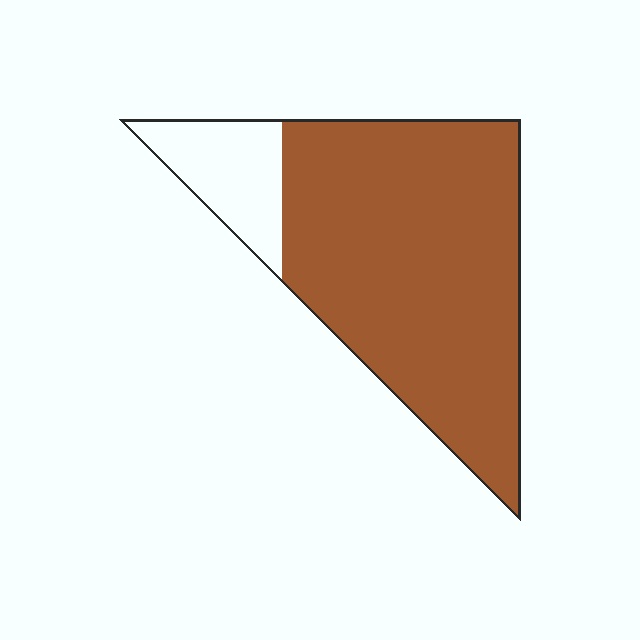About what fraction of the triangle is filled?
About five sixths (5/6).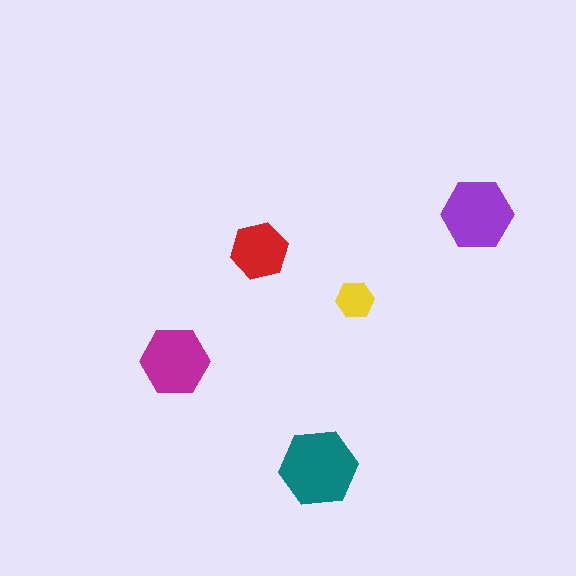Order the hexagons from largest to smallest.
the teal one, the purple one, the magenta one, the red one, the yellow one.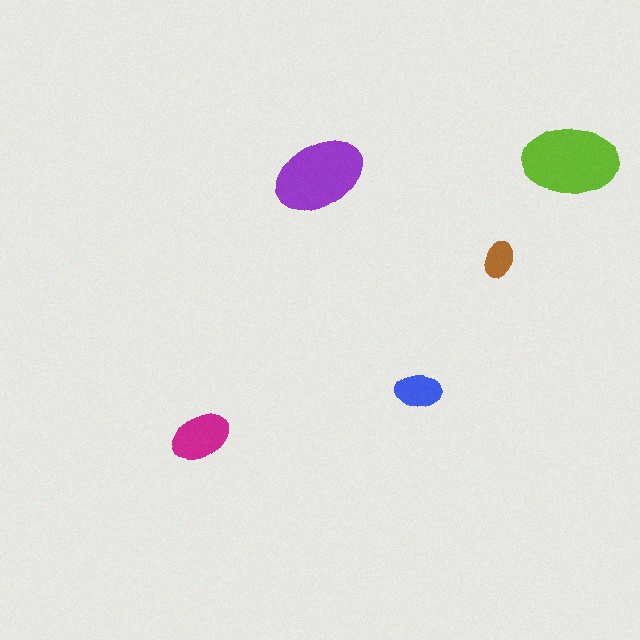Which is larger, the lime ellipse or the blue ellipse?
The lime one.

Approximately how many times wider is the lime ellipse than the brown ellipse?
About 2.5 times wider.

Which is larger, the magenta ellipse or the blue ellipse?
The magenta one.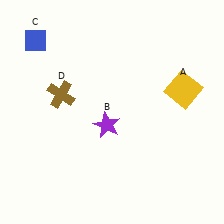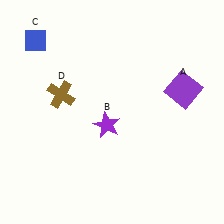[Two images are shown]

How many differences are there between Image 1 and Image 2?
There is 1 difference between the two images.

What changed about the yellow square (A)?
In Image 1, A is yellow. In Image 2, it changed to purple.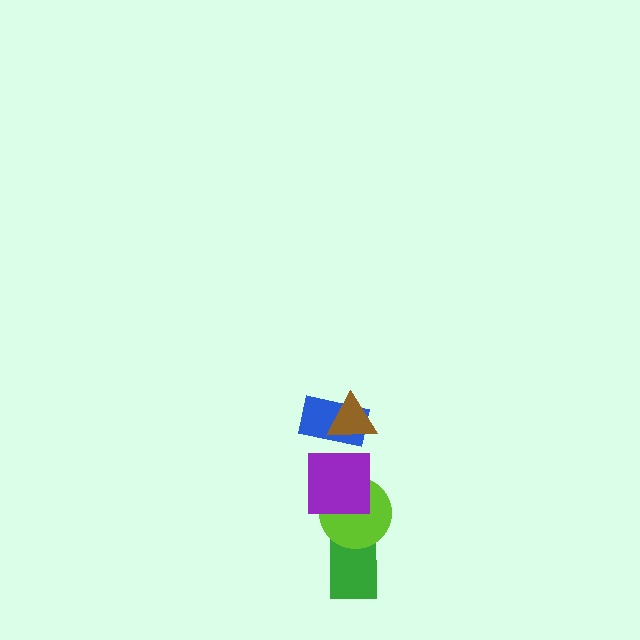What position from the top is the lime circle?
The lime circle is 4th from the top.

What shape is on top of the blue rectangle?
The brown triangle is on top of the blue rectangle.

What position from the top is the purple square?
The purple square is 3rd from the top.